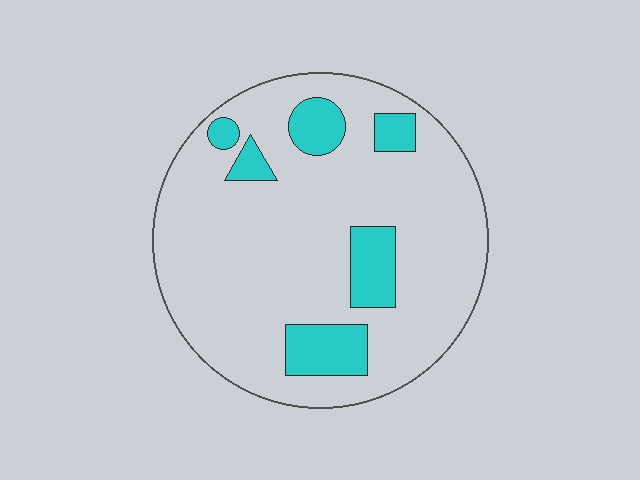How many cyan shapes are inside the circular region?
6.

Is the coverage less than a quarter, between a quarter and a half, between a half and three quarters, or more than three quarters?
Less than a quarter.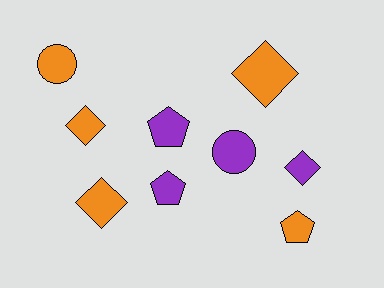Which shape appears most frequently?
Diamond, with 4 objects.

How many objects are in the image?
There are 9 objects.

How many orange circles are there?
There is 1 orange circle.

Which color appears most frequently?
Orange, with 5 objects.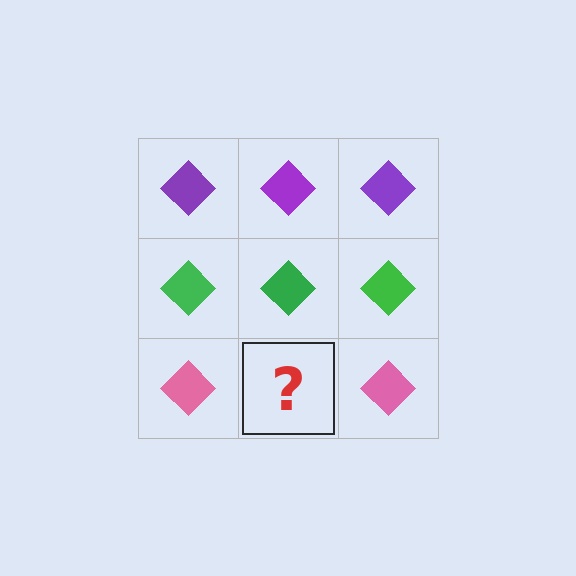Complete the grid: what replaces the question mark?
The question mark should be replaced with a pink diamond.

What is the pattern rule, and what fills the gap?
The rule is that each row has a consistent color. The gap should be filled with a pink diamond.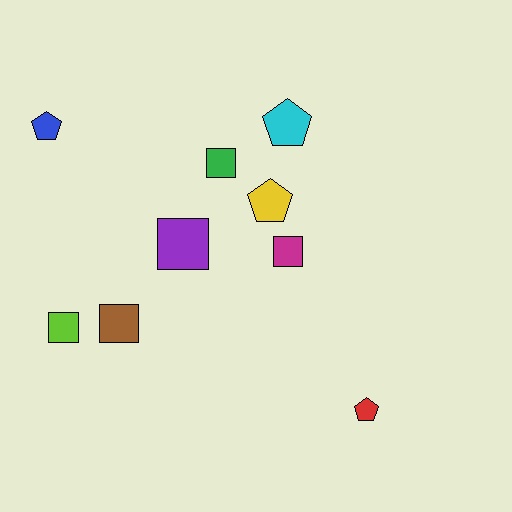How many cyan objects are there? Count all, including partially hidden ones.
There is 1 cyan object.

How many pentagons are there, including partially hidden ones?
There are 4 pentagons.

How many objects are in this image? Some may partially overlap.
There are 9 objects.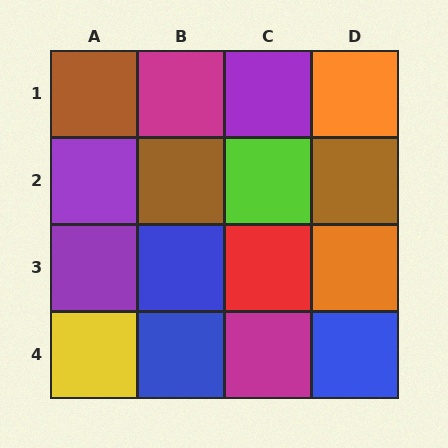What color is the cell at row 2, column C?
Lime.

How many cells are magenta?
2 cells are magenta.